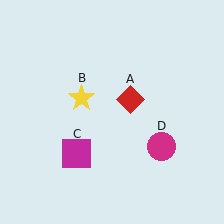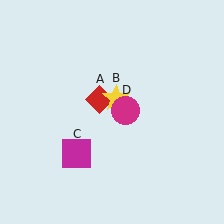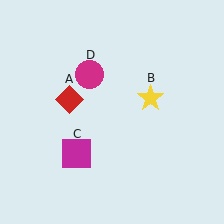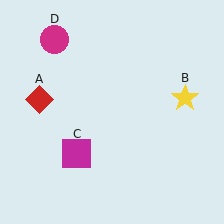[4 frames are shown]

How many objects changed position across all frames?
3 objects changed position: red diamond (object A), yellow star (object B), magenta circle (object D).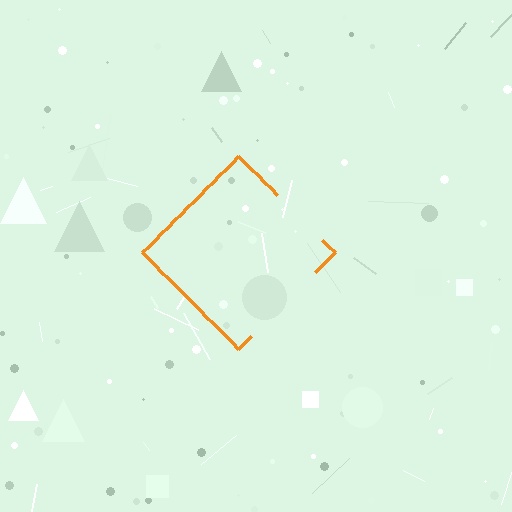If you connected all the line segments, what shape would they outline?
They would outline a diamond.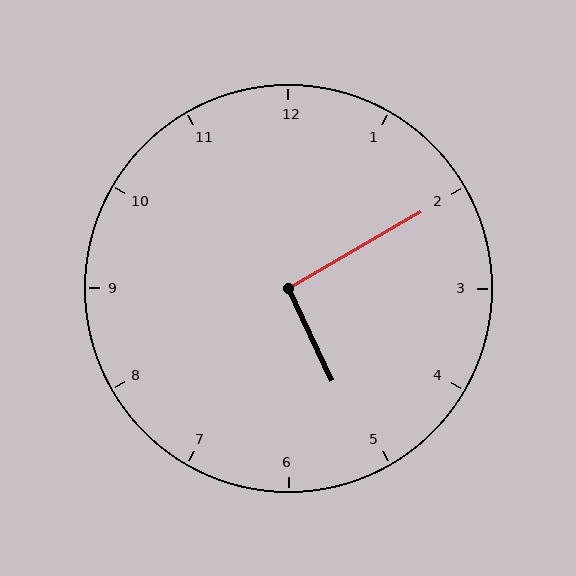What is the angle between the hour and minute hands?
Approximately 95 degrees.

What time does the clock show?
5:10.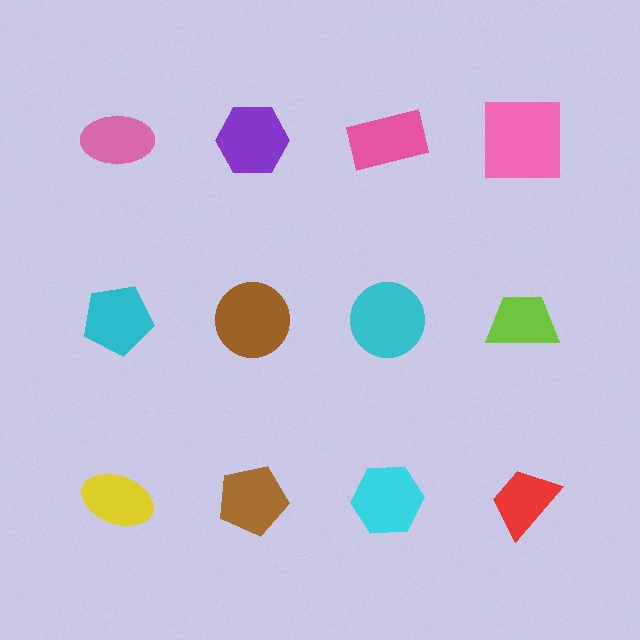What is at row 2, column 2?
A brown circle.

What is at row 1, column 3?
A pink rectangle.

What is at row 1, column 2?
A purple hexagon.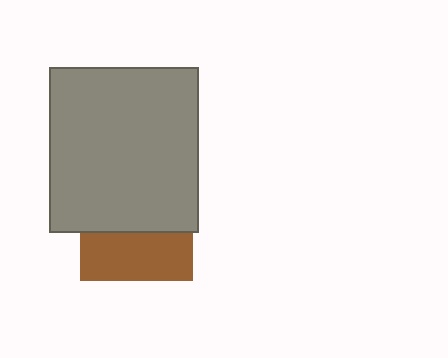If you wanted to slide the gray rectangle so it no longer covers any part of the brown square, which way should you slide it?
Slide it up — that is the most direct way to separate the two shapes.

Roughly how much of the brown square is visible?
A small part of it is visible (roughly 42%).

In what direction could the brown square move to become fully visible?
The brown square could move down. That would shift it out from behind the gray rectangle entirely.